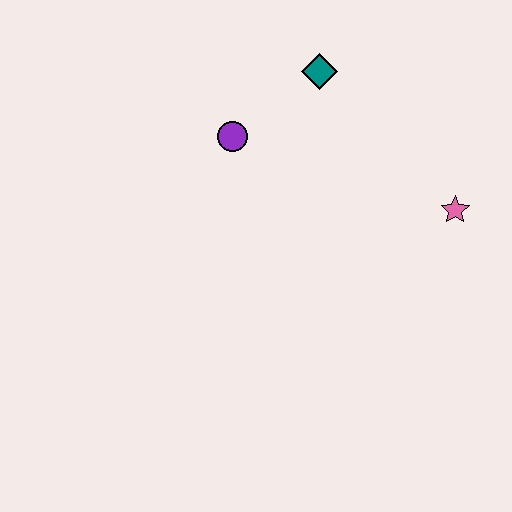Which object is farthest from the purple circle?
The pink star is farthest from the purple circle.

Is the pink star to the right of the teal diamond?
Yes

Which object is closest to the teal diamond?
The purple circle is closest to the teal diamond.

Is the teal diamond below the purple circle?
No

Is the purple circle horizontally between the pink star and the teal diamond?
No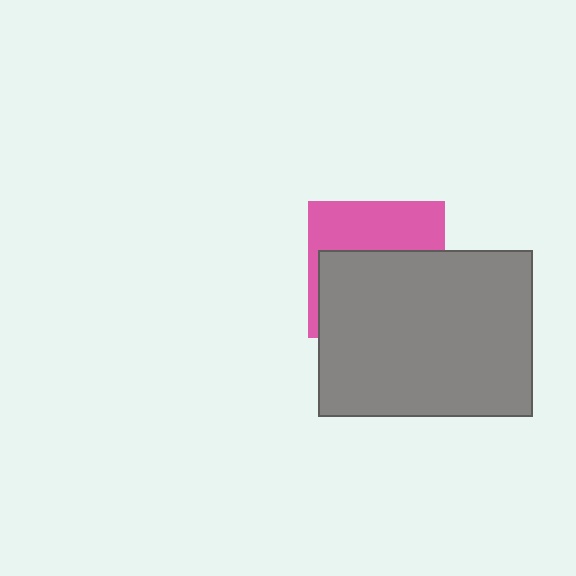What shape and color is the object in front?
The object in front is a gray rectangle.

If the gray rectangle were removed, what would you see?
You would see the complete pink square.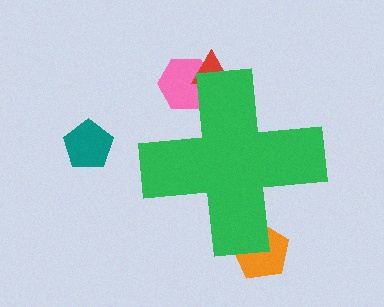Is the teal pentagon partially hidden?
No, the teal pentagon is fully visible.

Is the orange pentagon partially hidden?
Yes, the orange pentagon is partially hidden behind the green cross.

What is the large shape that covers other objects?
A green cross.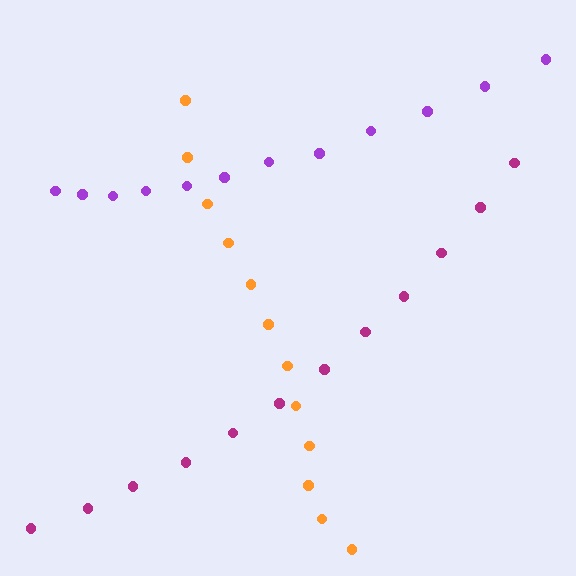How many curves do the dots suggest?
There are 3 distinct paths.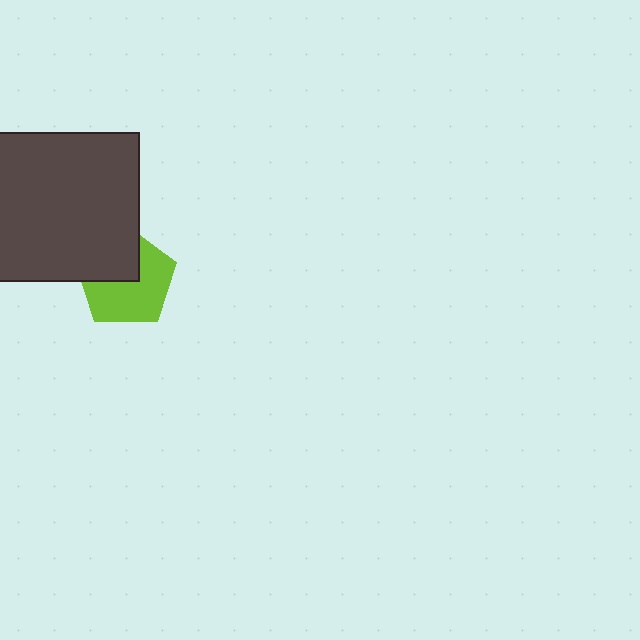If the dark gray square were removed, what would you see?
You would see the complete lime pentagon.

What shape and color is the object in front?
The object in front is a dark gray square.